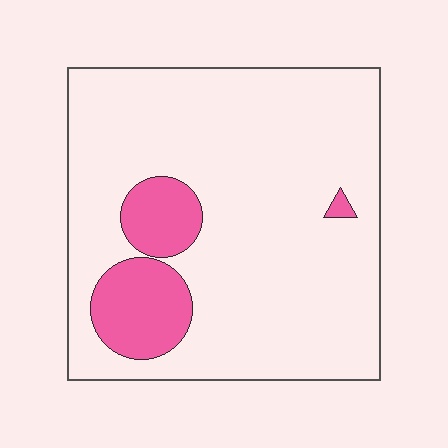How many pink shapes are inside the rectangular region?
3.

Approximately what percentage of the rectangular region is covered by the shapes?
Approximately 15%.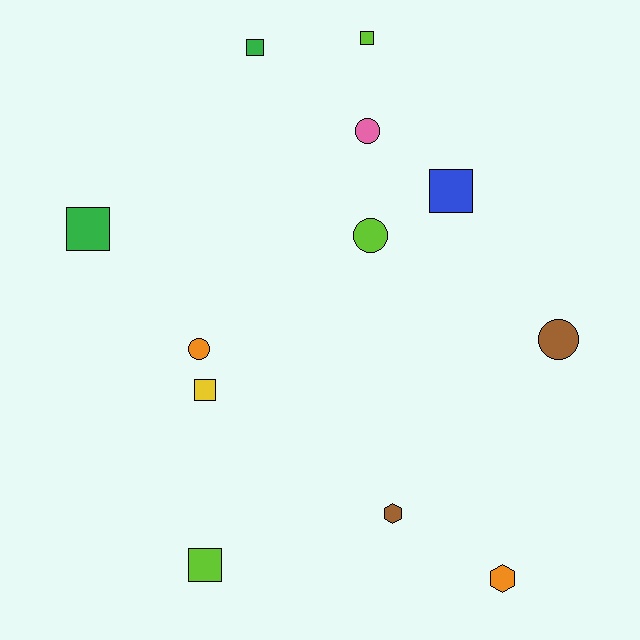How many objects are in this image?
There are 12 objects.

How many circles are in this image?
There are 4 circles.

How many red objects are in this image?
There are no red objects.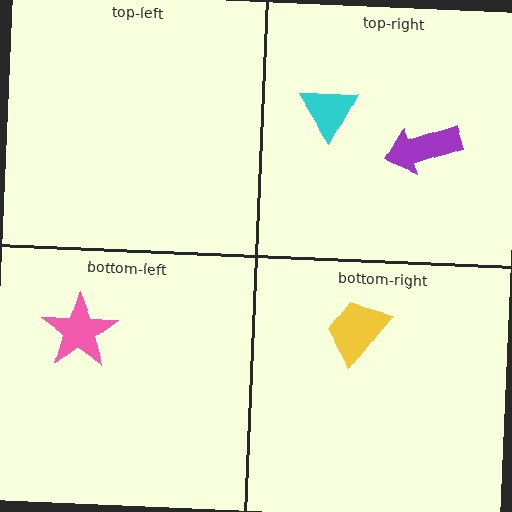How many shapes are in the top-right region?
2.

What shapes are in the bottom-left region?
The pink star.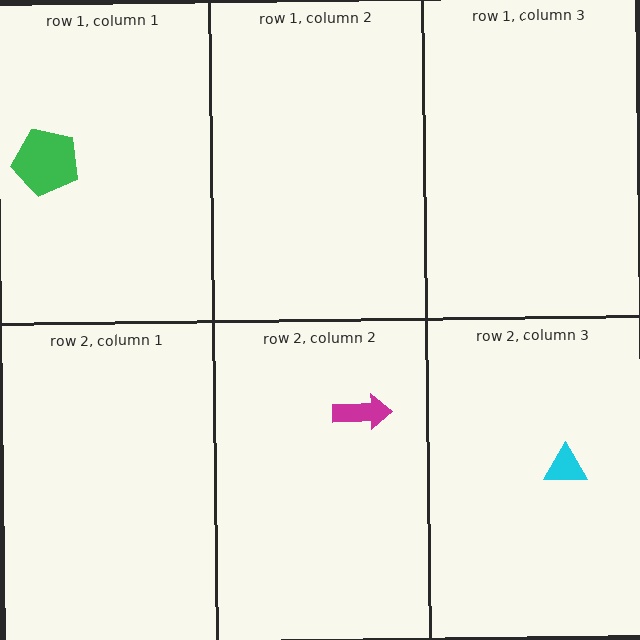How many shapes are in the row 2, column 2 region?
1.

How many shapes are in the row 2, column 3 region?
1.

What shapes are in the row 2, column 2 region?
The magenta arrow.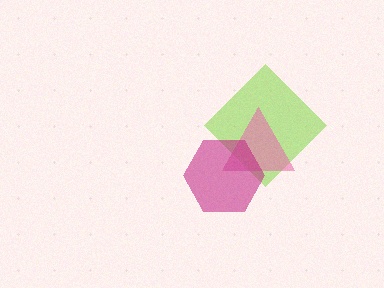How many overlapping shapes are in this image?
There are 3 overlapping shapes in the image.